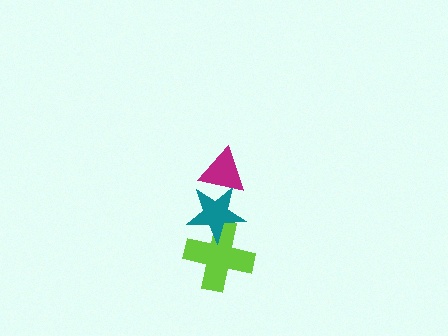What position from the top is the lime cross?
The lime cross is 3rd from the top.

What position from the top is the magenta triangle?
The magenta triangle is 1st from the top.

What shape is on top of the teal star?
The magenta triangle is on top of the teal star.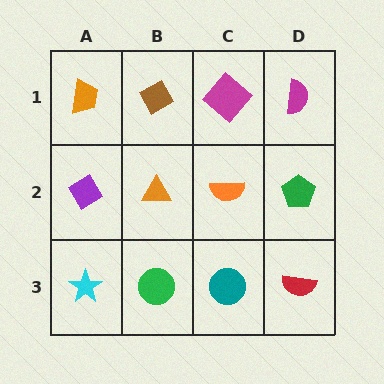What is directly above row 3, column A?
A purple diamond.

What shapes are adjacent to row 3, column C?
An orange semicircle (row 2, column C), a green circle (row 3, column B), a red semicircle (row 3, column D).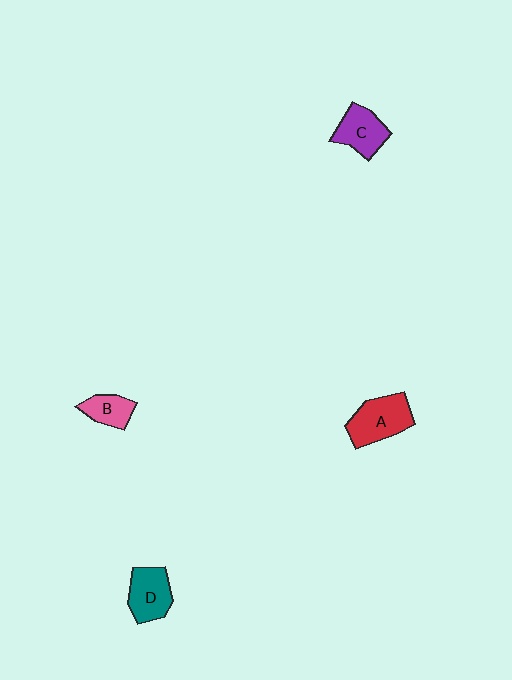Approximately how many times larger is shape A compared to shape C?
Approximately 1.2 times.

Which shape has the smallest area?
Shape B (pink).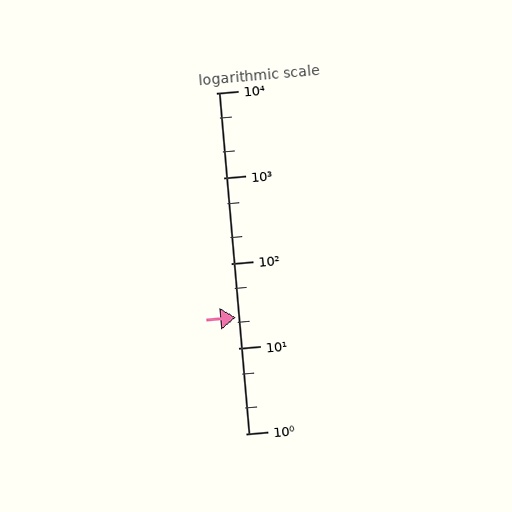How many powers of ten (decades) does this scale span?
The scale spans 4 decades, from 1 to 10000.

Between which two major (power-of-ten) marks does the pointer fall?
The pointer is between 10 and 100.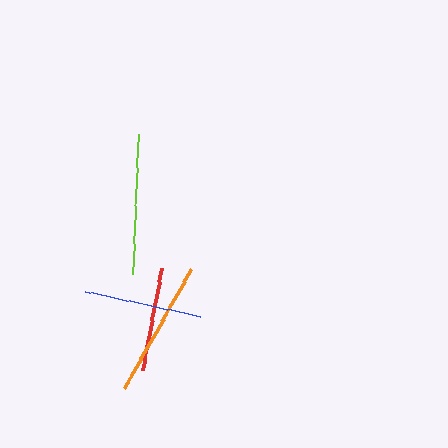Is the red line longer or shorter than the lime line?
The lime line is longer than the red line.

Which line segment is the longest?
The lime line is the longest at approximately 140 pixels.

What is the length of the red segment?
The red segment is approximately 104 pixels long.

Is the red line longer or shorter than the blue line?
The blue line is longer than the red line.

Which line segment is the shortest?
The red line is the shortest at approximately 104 pixels.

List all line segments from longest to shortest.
From longest to shortest: lime, orange, blue, red.